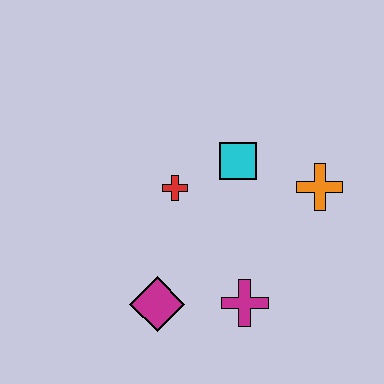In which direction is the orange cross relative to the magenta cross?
The orange cross is above the magenta cross.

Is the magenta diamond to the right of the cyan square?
No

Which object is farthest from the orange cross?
The magenta diamond is farthest from the orange cross.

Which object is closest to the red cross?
The cyan square is closest to the red cross.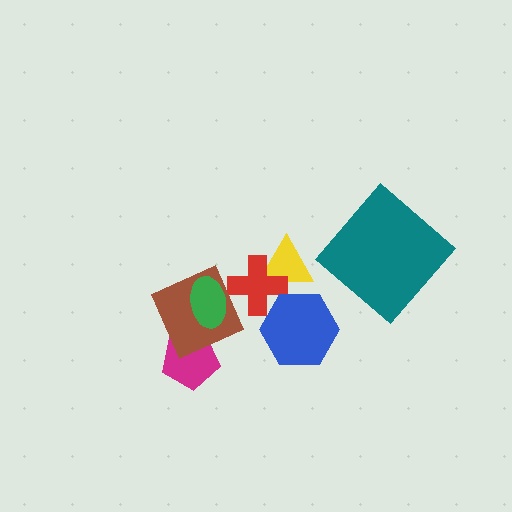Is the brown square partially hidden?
Yes, it is partially covered by another shape.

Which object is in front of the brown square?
The green ellipse is in front of the brown square.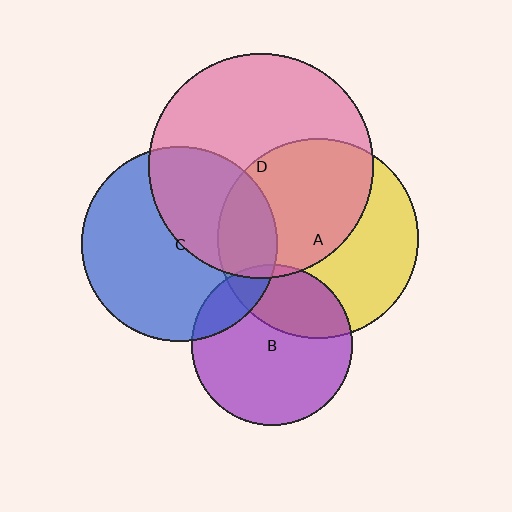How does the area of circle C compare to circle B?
Approximately 1.5 times.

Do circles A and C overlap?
Yes.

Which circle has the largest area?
Circle D (pink).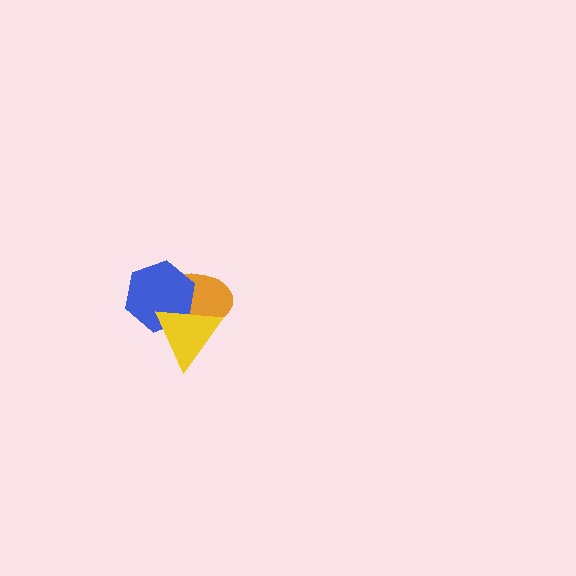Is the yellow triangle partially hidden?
No, no other shape covers it.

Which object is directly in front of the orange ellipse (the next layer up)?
The blue hexagon is directly in front of the orange ellipse.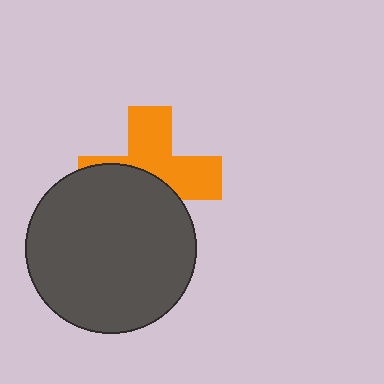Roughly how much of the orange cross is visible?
About half of it is visible (roughly 52%).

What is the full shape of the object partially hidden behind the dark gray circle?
The partially hidden object is an orange cross.